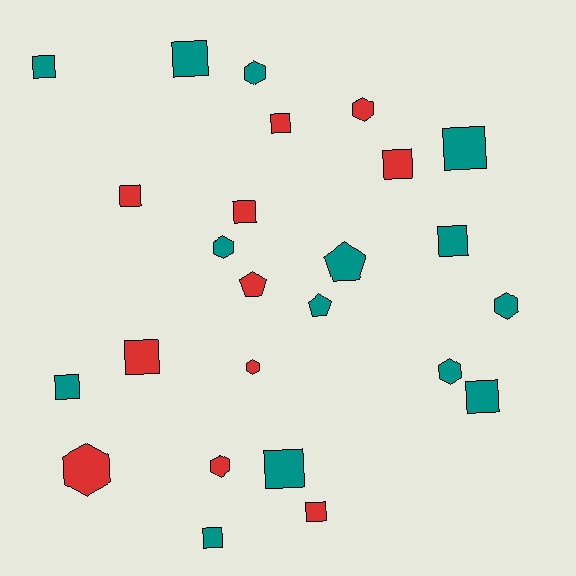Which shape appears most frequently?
Square, with 14 objects.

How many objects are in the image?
There are 25 objects.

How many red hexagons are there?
There are 4 red hexagons.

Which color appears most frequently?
Teal, with 14 objects.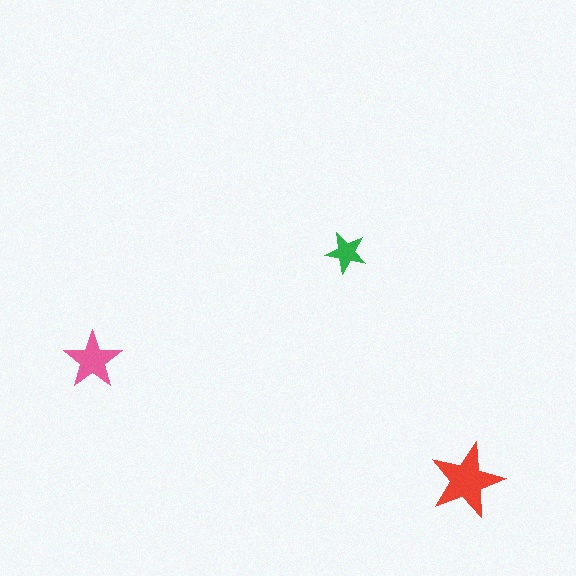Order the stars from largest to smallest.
the red one, the pink one, the green one.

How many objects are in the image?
There are 3 objects in the image.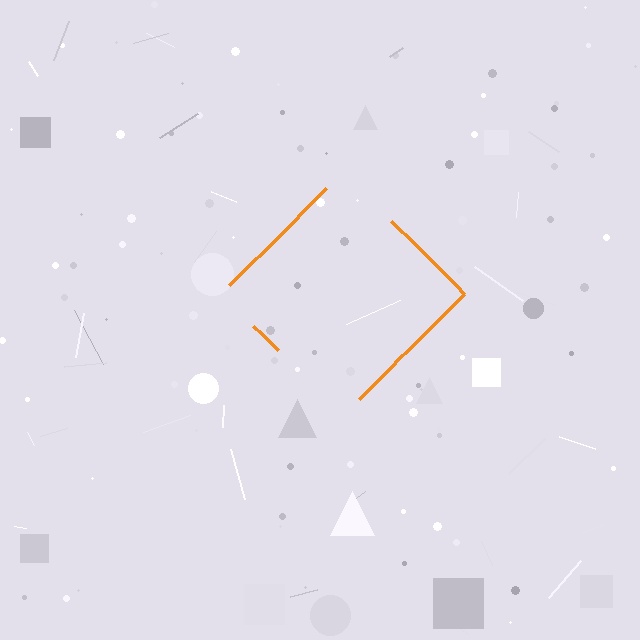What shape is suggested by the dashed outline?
The dashed outline suggests a diamond.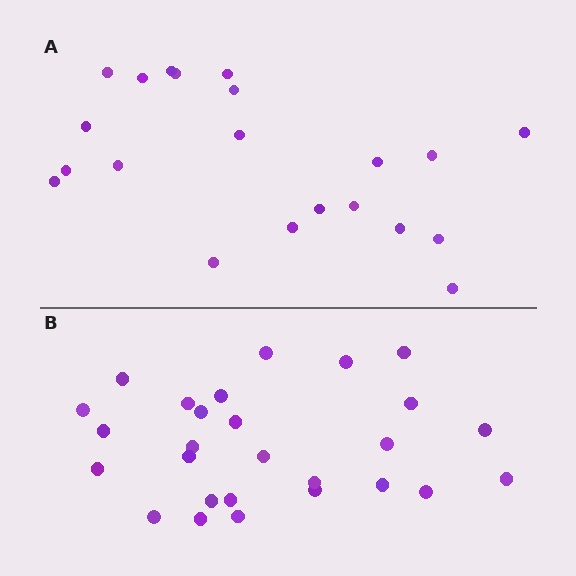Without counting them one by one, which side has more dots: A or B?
Region B (the bottom region) has more dots.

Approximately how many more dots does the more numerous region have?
Region B has about 6 more dots than region A.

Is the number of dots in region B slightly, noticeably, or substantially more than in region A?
Region B has noticeably more, but not dramatically so. The ratio is roughly 1.3 to 1.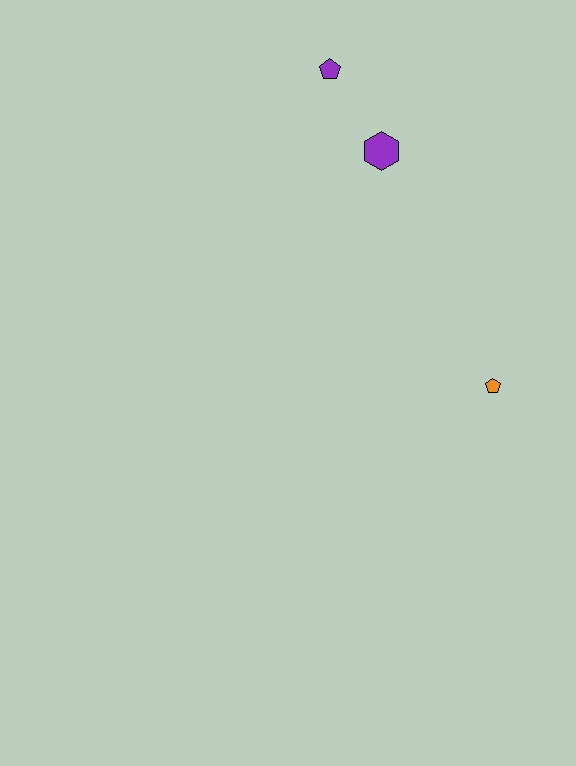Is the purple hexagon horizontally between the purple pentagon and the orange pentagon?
Yes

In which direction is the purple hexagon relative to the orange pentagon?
The purple hexagon is above the orange pentagon.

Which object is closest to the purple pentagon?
The purple hexagon is closest to the purple pentagon.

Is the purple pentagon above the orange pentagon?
Yes